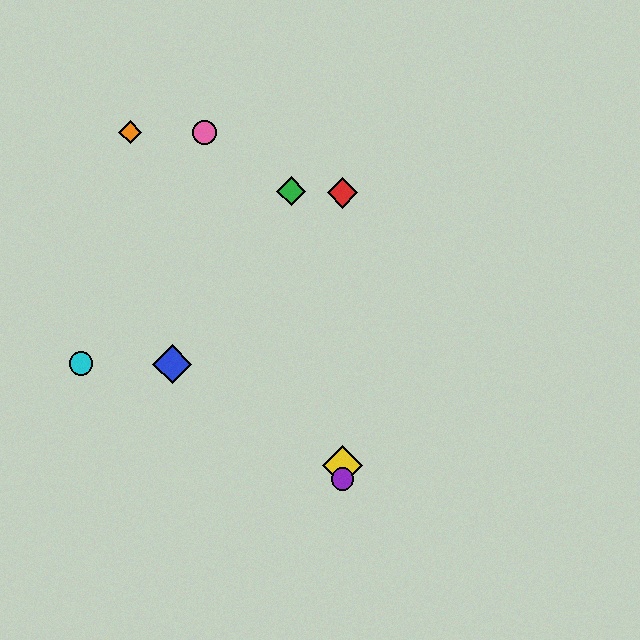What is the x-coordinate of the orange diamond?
The orange diamond is at x≈130.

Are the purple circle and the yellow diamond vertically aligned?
Yes, both are at x≈342.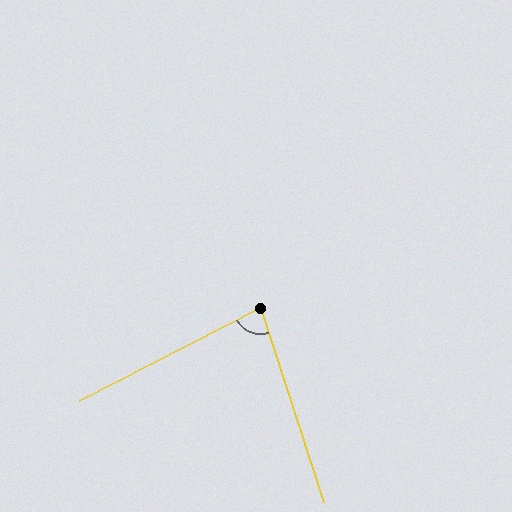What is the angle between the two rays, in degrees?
Approximately 81 degrees.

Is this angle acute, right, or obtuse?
It is acute.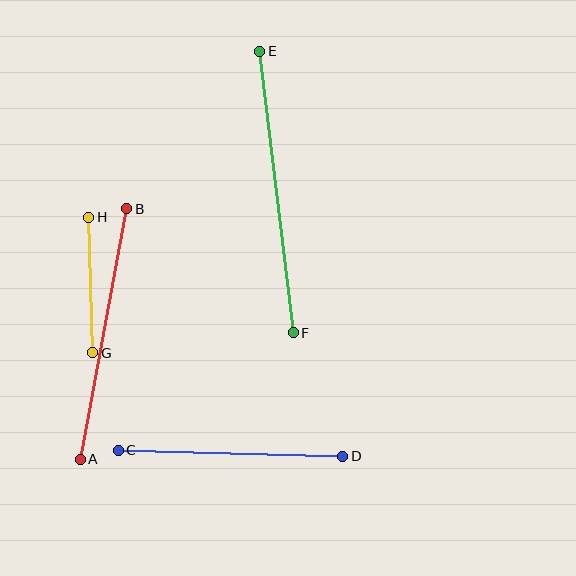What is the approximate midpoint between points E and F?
The midpoint is at approximately (276, 192) pixels.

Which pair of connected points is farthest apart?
Points E and F are farthest apart.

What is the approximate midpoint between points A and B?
The midpoint is at approximately (103, 334) pixels.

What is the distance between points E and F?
The distance is approximately 283 pixels.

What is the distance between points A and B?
The distance is approximately 255 pixels.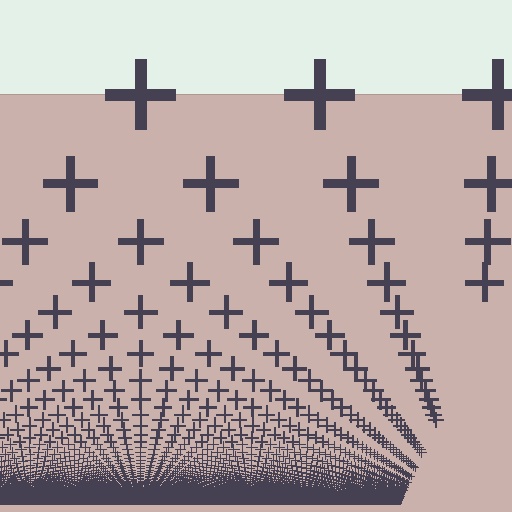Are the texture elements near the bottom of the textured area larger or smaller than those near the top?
Smaller. The gradient is inverted — elements near the bottom are smaller and denser.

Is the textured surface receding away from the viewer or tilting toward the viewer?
The surface appears to tilt toward the viewer. Texture elements get larger and sparser toward the top.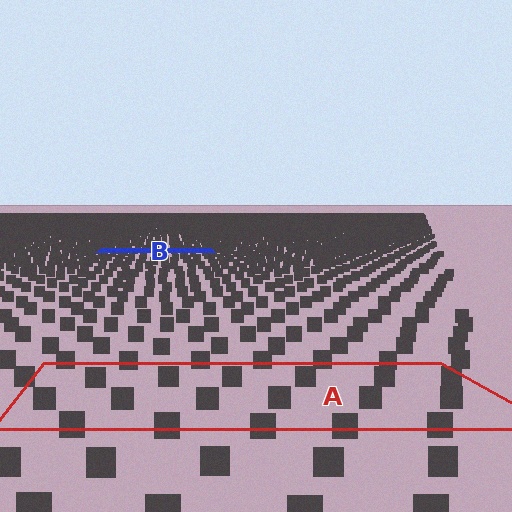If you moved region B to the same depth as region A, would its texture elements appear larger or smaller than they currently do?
They would appear larger. At a closer depth, the same texture elements are projected at a bigger on-screen size.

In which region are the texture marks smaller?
The texture marks are smaller in region B, because it is farther away.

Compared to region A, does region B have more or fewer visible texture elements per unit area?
Region B has more texture elements per unit area — they are packed more densely because it is farther away.